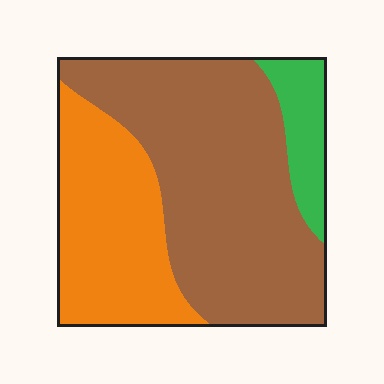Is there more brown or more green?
Brown.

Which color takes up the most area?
Brown, at roughly 60%.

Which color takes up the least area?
Green, at roughly 10%.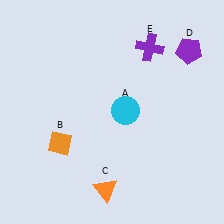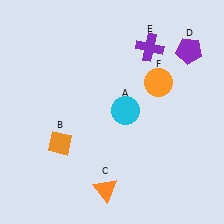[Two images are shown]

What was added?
An orange circle (F) was added in Image 2.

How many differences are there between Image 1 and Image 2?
There is 1 difference between the two images.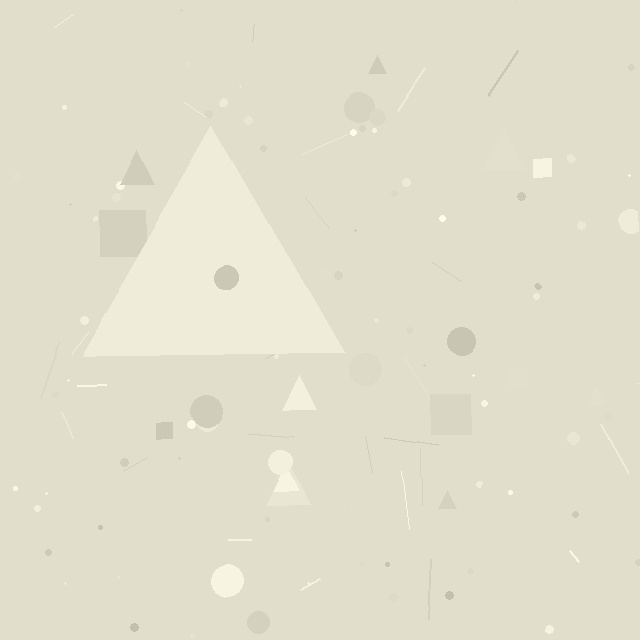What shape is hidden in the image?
A triangle is hidden in the image.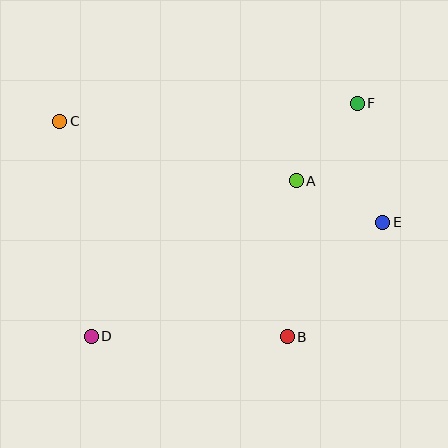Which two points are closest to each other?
Points A and E are closest to each other.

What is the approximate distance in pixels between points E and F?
The distance between E and F is approximately 122 pixels.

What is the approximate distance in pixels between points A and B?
The distance between A and B is approximately 156 pixels.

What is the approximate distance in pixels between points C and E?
The distance between C and E is approximately 338 pixels.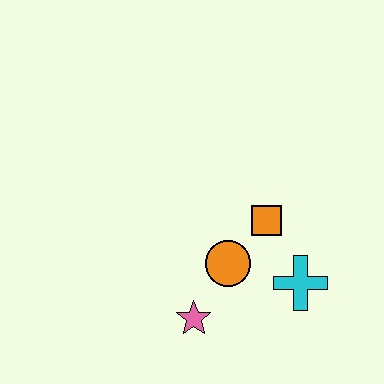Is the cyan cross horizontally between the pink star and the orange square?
No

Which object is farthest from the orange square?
The pink star is farthest from the orange square.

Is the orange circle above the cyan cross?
Yes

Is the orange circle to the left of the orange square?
Yes